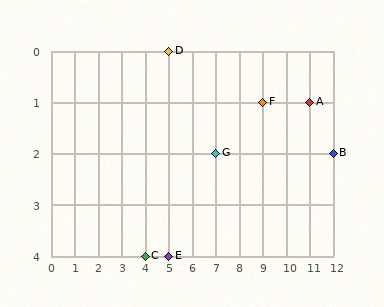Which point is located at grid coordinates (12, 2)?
Point B is at (12, 2).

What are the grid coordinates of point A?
Point A is at grid coordinates (11, 1).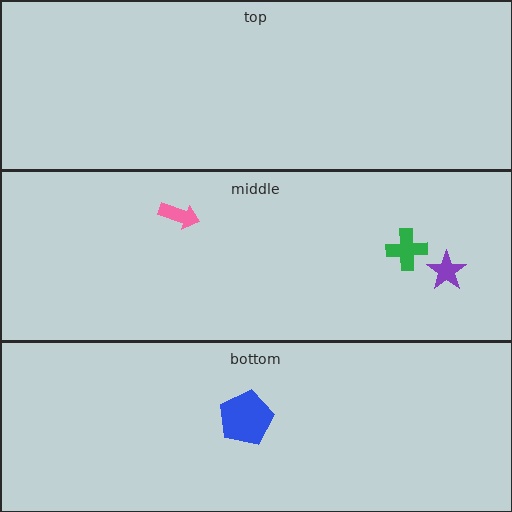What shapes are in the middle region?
The green cross, the purple star, the pink arrow.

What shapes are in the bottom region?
The blue pentagon.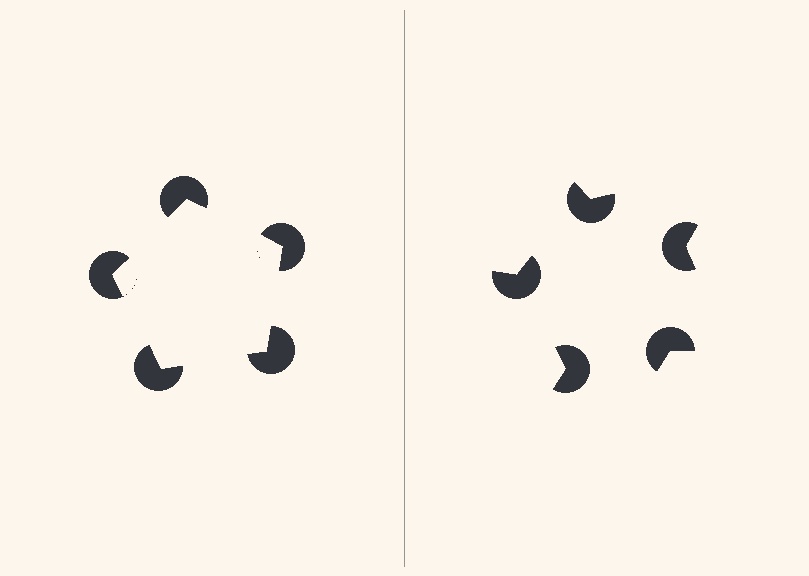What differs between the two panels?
The pac-man discs are positioned identically on both sides; only the wedge orientations differ. On the left they align to a pentagon; on the right they are misaligned.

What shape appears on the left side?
An illusory pentagon.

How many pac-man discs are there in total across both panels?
10 — 5 on each side.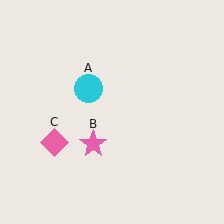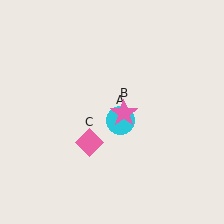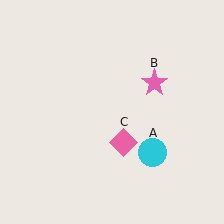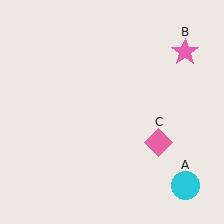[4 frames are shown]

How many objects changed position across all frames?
3 objects changed position: cyan circle (object A), pink star (object B), pink diamond (object C).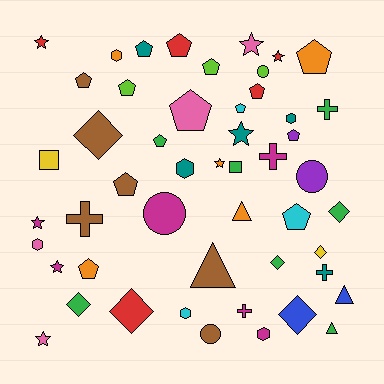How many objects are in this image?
There are 50 objects.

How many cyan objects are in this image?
There are 3 cyan objects.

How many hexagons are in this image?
There are 6 hexagons.